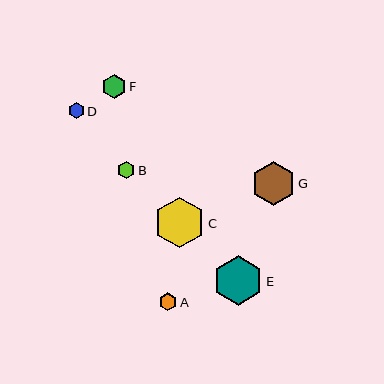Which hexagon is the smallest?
Hexagon D is the smallest with a size of approximately 16 pixels.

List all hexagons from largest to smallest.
From largest to smallest: C, E, G, F, A, B, D.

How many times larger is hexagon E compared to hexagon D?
Hexagon E is approximately 3.1 times the size of hexagon D.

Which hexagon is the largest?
Hexagon C is the largest with a size of approximately 51 pixels.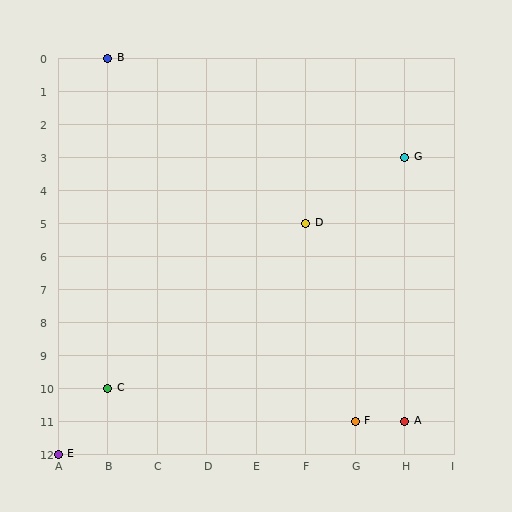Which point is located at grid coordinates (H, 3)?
Point G is at (H, 3).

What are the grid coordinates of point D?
Point D is at grid coordinates (F, 5).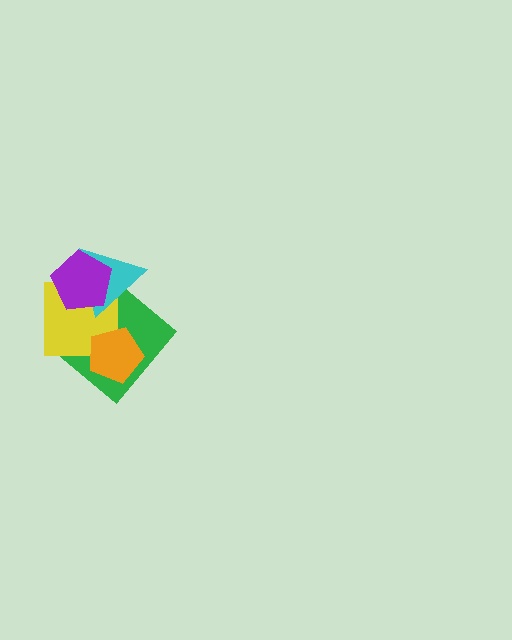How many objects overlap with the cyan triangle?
3 objects overlap with the cyan triangle.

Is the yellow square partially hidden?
Yes, it is partially covered by another shape.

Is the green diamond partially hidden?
Yes, it is partially covered by another shape.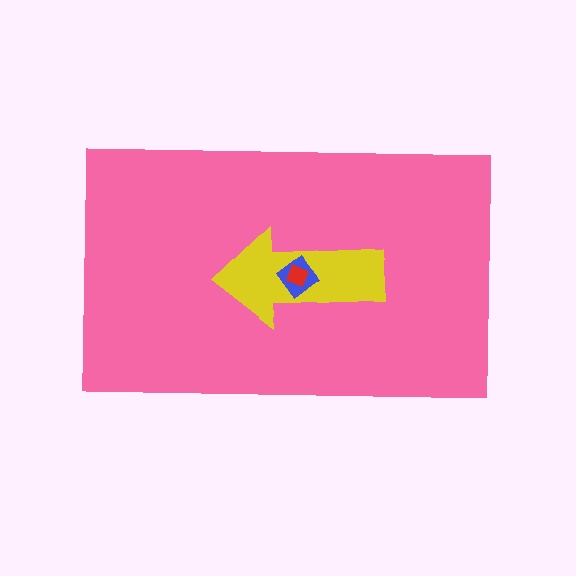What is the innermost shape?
The red diamond.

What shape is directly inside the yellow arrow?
The blue diamond.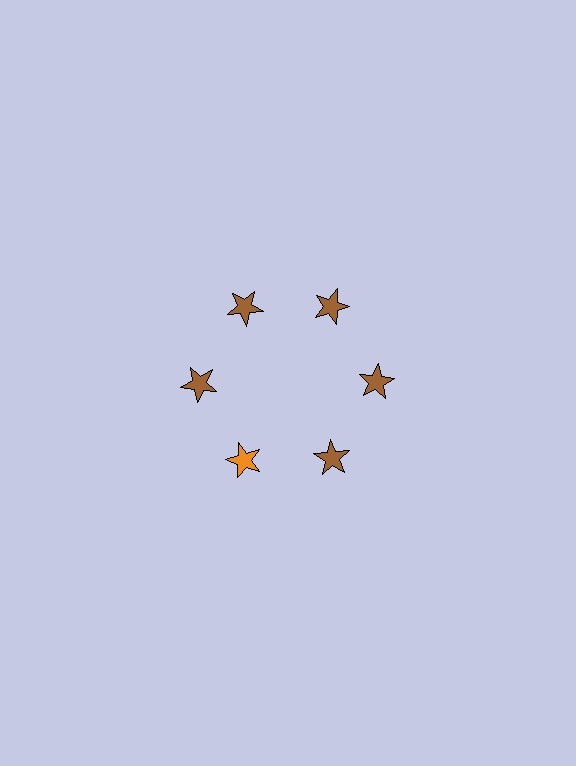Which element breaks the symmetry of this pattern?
The orange star at roughly the 7 o'clock position breaks the symmetry. All other shapes are brown stars.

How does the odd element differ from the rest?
It has a different color: orange instead of brown.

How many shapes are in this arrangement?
There are 6 shapes arranged in a ring pattern.